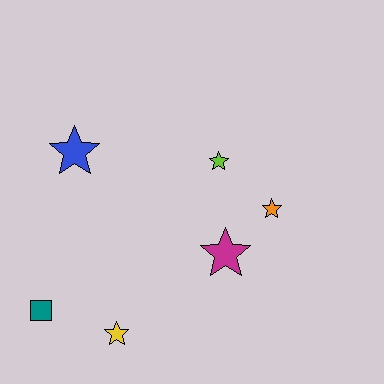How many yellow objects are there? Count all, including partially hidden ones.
There is 1 yellow object.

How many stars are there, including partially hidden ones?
There are 5 stars.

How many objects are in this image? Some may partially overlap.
There are 6 objects.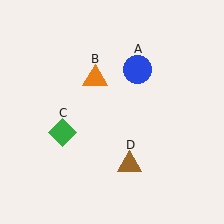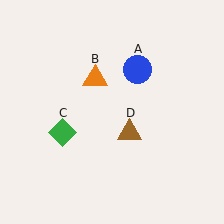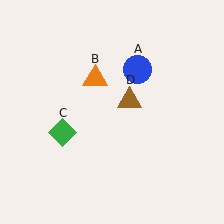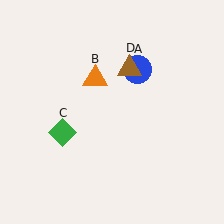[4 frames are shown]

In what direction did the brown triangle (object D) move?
The brown triangle (object D) moved up.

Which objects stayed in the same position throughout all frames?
Blue circle (object A) and orange triangle (object B) and green diamond (object C) remained stationary.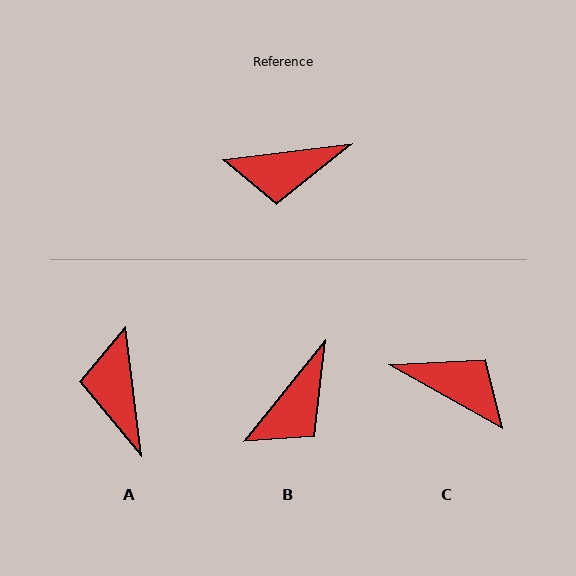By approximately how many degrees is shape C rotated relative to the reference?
Approximately 144 degrees counter-clockwise.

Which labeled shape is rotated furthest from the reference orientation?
C, about 144 degrees away.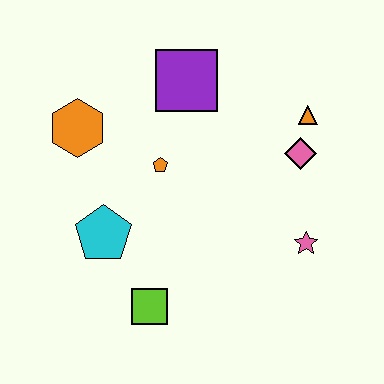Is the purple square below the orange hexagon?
No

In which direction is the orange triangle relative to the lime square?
The orange triangle is above the lime square.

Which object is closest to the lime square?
The cyan pentagon is closest to the lime square.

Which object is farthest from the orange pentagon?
The pink star is farthest from the orange pentagon.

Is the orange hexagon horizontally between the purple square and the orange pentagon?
No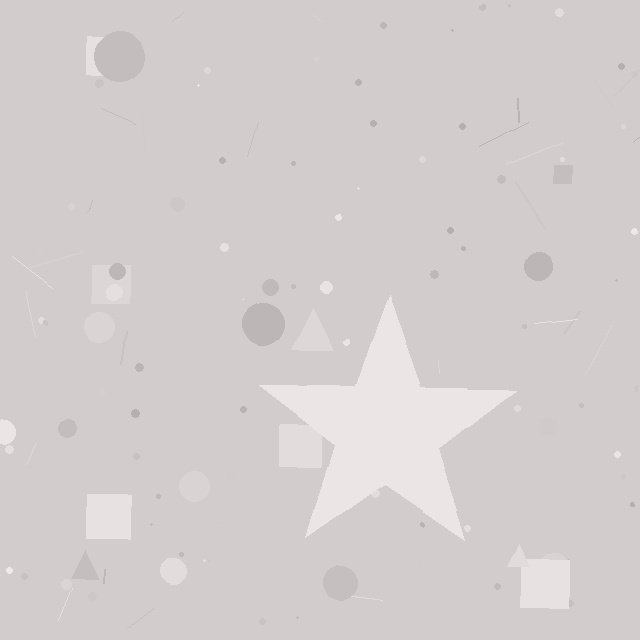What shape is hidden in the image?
A star is hidden in the image.